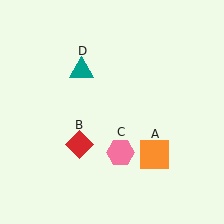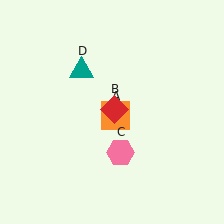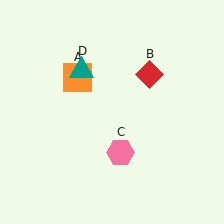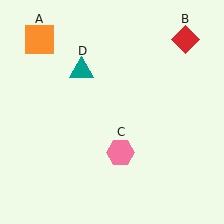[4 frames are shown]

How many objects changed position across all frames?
2 objects changed position: orange square (object A), red diamond (object B).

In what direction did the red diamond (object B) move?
The red diamond (object B) moved up and to the right.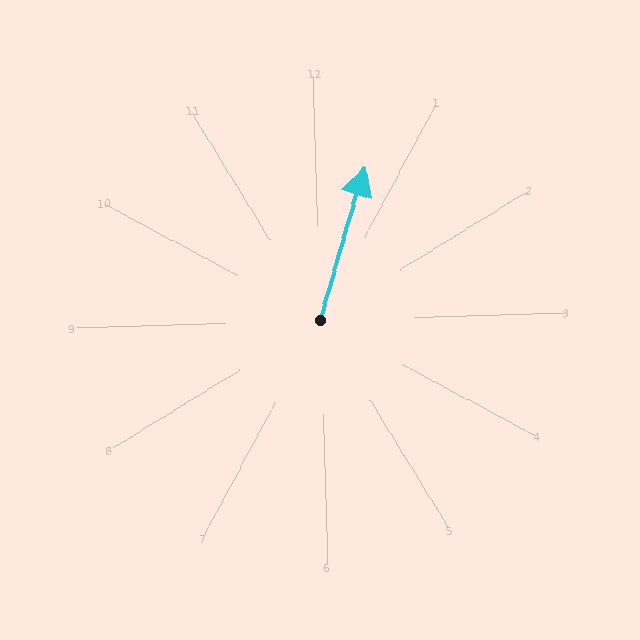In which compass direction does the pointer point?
North.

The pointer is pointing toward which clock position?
Roughly 1 o'clock.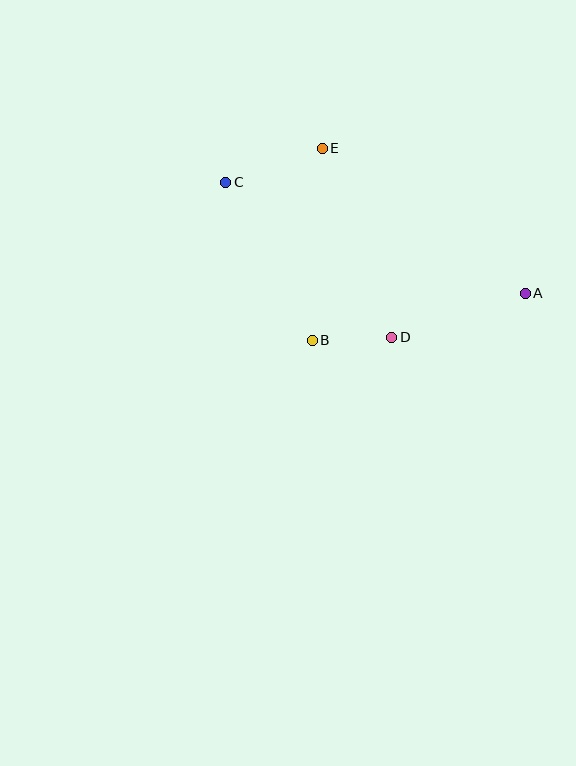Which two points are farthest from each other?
Points A and C are farthest from each other.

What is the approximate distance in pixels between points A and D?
The distance between A and D is approximately 141 pixels.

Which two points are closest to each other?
Points B and D are closest to each other.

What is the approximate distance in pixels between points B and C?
The distance between B and C is approximately 180 pixels.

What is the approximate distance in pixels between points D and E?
The distance between D and E is approximately 201 pixels.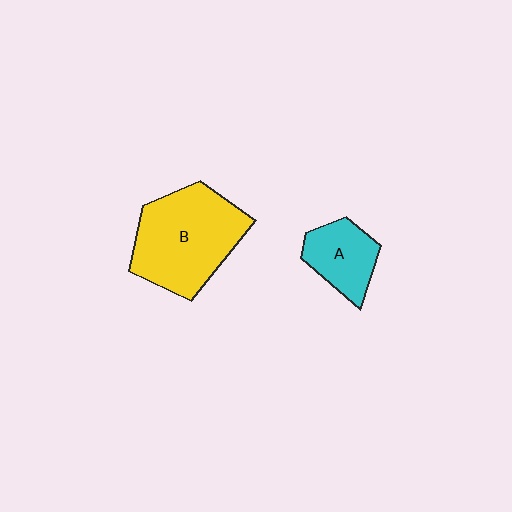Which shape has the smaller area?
Shape A (cyan).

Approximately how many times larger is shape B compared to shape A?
Approximately 2.1 times.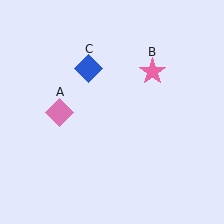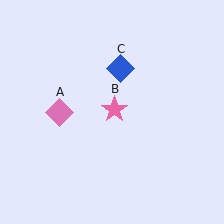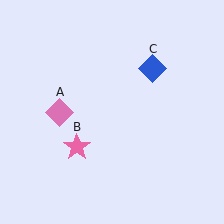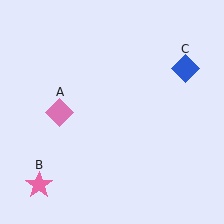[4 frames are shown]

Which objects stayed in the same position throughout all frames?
Pink diamond (object A) remained stationary.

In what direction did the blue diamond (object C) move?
The blue diamond (object C) moved right.